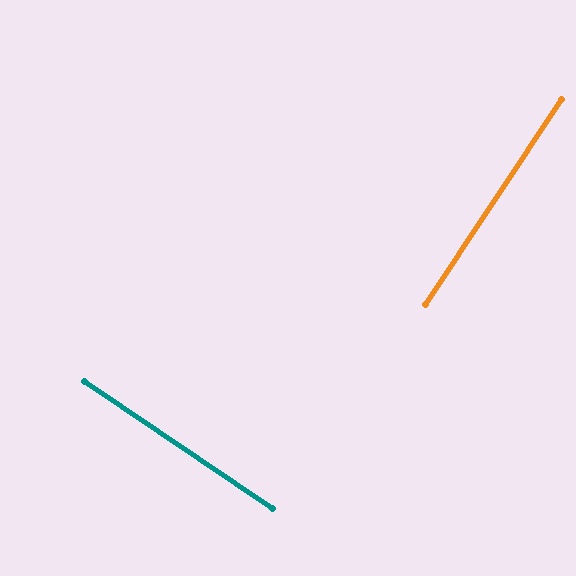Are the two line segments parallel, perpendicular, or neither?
Perpendicular — they meet at approximately 90°.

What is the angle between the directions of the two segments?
Approximately 90 degrees.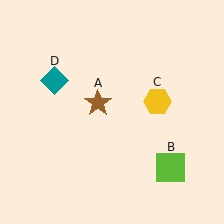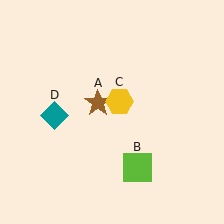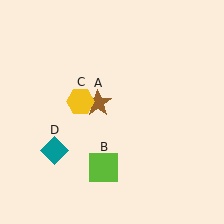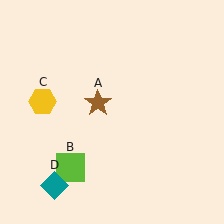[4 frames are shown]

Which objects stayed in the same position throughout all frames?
Brown star (object A) remained stationary.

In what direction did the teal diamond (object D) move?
The teal diamond (object D) moved down.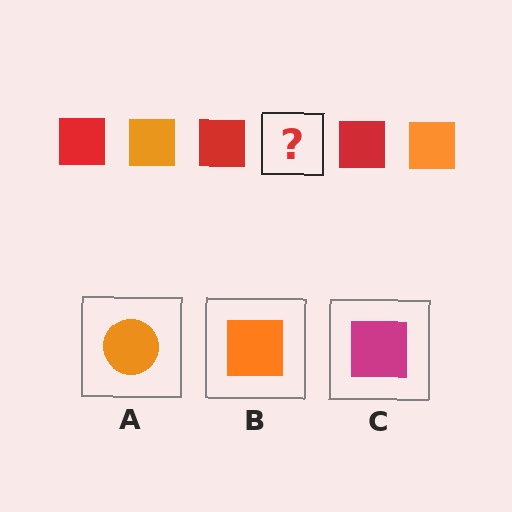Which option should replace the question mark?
Option B.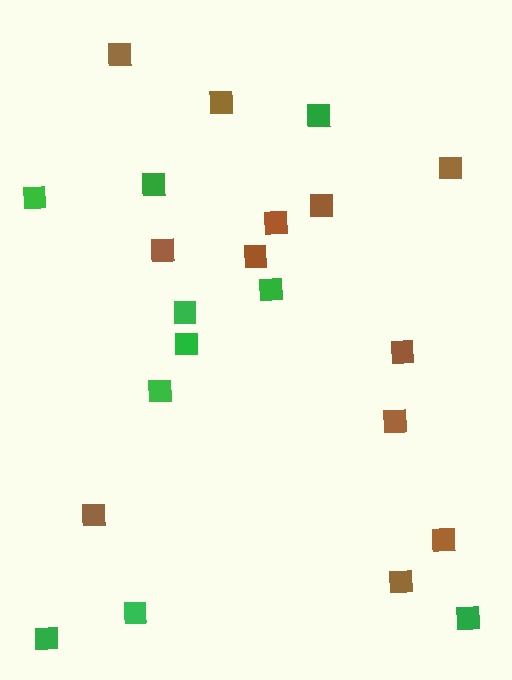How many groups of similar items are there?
There are 2 groups: one group of brown squares (12) and one group of green squares (10).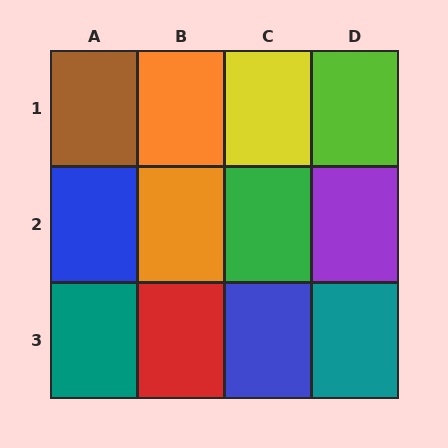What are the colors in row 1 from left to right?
Brown, orange, yellow, lime.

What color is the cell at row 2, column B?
Orange.